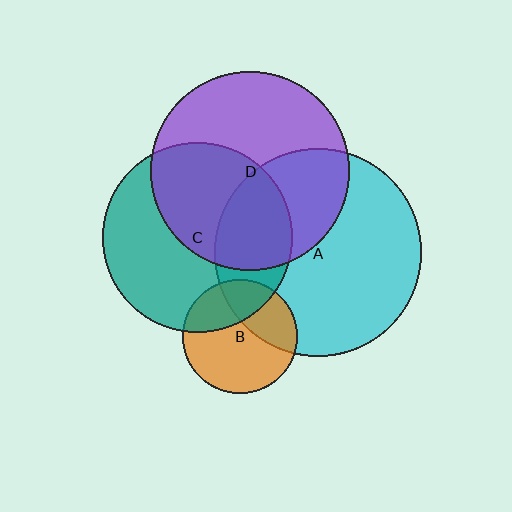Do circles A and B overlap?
Yes.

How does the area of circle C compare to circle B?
Approximately 2.7 times.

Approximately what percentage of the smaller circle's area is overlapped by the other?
Approximately 35%.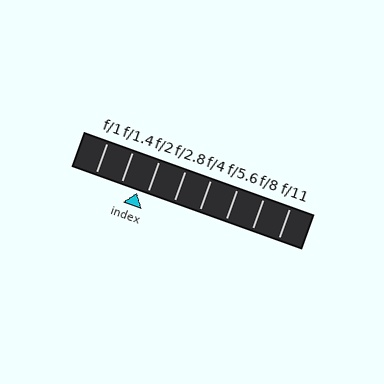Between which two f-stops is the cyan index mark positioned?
The index mark is between f/1.4 and f/2.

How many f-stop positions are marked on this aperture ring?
There are 8 f-stop positions marked.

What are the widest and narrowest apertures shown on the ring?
The widest aperture shown is f/1 and the narrowest is f/11.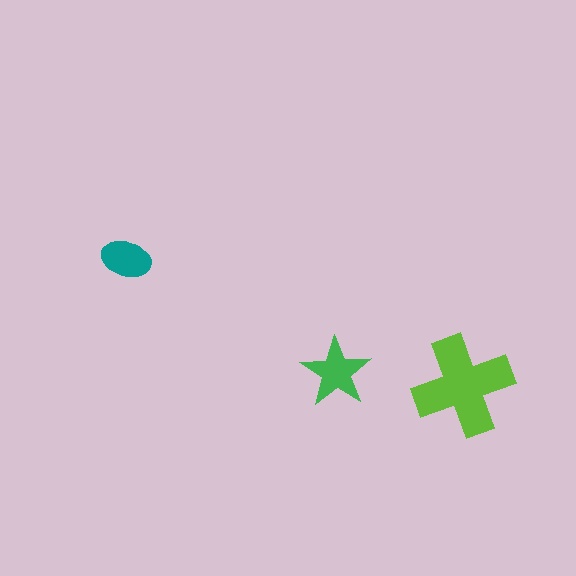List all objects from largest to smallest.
The lime cross, the green star, the teal ellipse.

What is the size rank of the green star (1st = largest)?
2nd.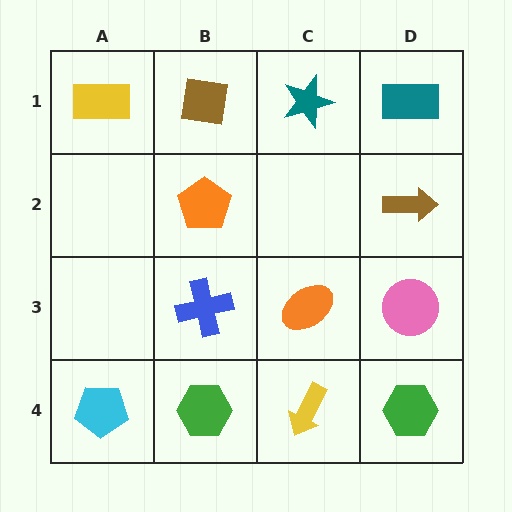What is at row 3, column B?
A blue cross.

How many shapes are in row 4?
4 shapes.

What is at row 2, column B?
An orange pentagon.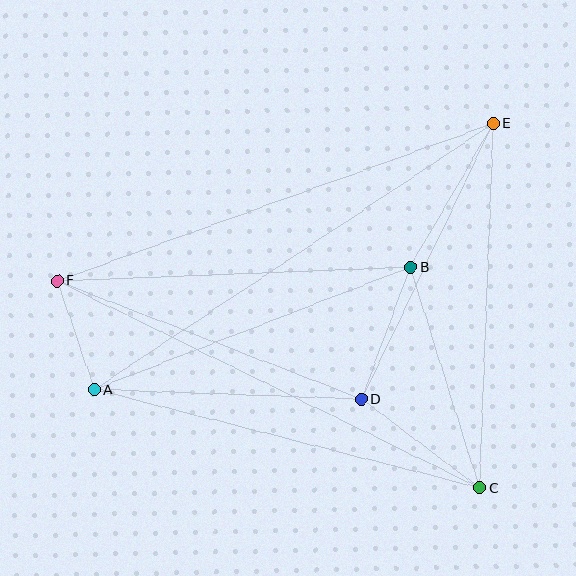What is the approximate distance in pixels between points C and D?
The distance between C and D is approximately 148 pixels.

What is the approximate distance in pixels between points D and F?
The distance between D and F is approximately 327 pixels.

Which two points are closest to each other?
Points A and F are closest to each other.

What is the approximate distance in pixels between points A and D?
The distance between A and D is approximately 267 pixels.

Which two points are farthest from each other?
Points A and E are farthest from each other.